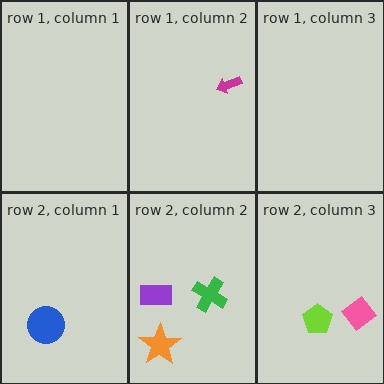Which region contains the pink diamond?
The row 2, column 3 region.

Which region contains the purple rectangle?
The row 2, column 2 region.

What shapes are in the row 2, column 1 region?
The blue circle.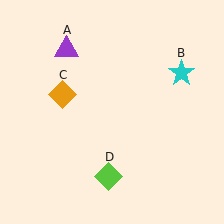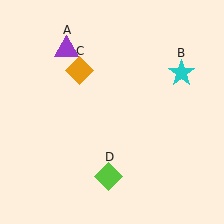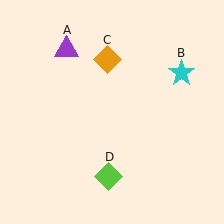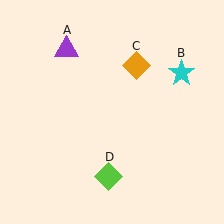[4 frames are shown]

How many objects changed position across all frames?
1 object changed position: orange diamond (object C).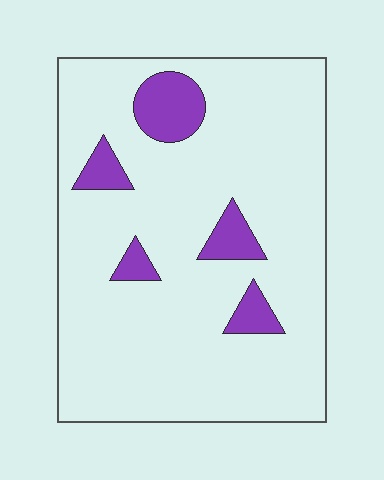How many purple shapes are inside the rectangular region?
5.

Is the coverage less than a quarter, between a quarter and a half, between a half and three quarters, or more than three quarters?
Less than a quarter.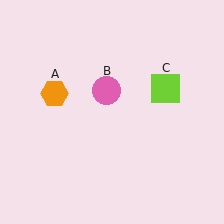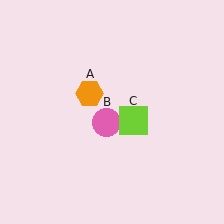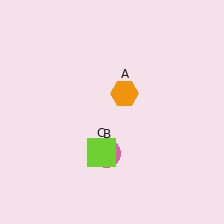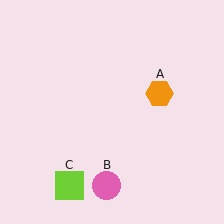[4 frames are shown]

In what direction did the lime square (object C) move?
The lime square (object C) moved down and to the left.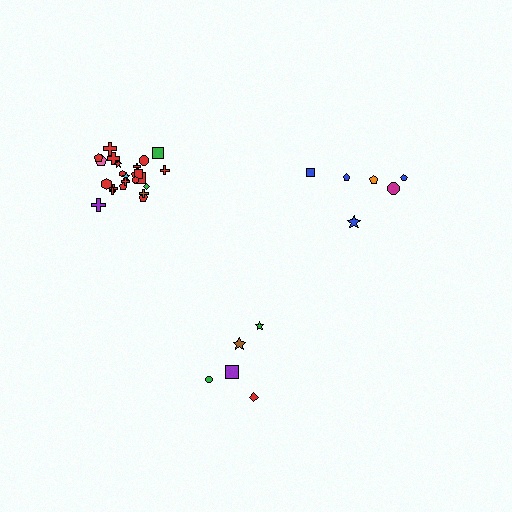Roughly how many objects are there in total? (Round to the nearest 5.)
Roughly 35 objects in total.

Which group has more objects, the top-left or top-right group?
The top-left group.